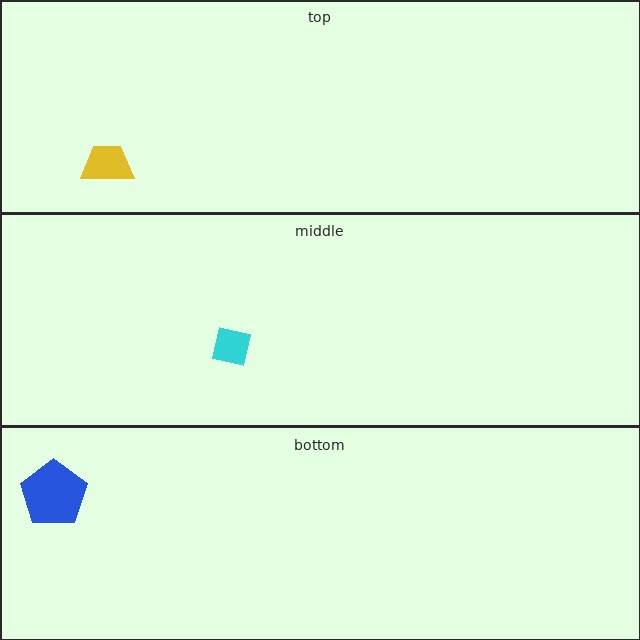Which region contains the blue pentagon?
The bottom region.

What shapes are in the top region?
The yellow trapezoid.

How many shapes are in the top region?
1.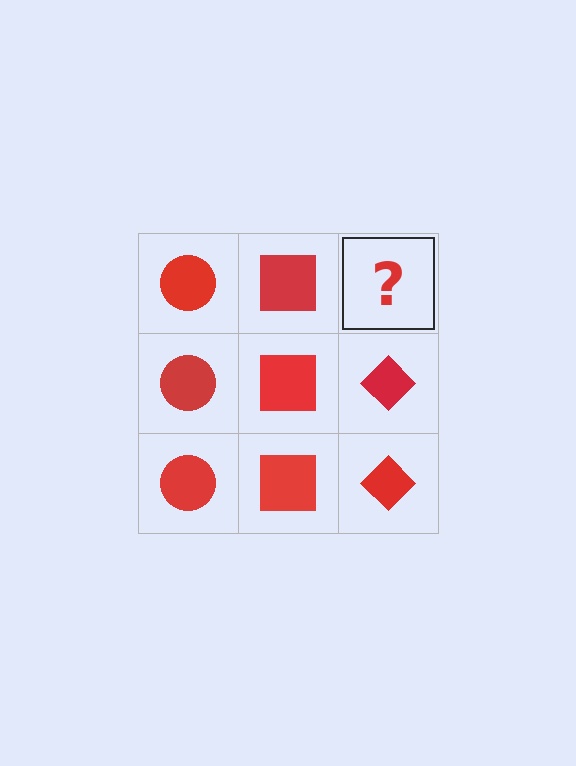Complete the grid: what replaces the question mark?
The question mark should be replaced with a red diamond.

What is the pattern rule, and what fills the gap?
The rule is that each column has a consistent shape. The gap should be filled with a red diamond.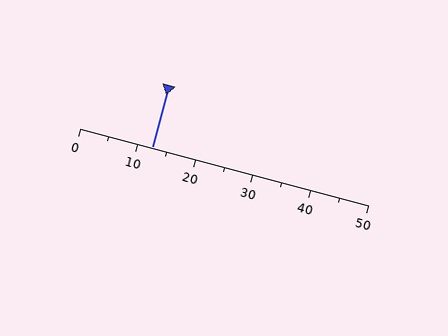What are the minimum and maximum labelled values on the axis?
The axis runs from 0 to 50.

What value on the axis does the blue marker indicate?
The marker indicates approximately 12.5.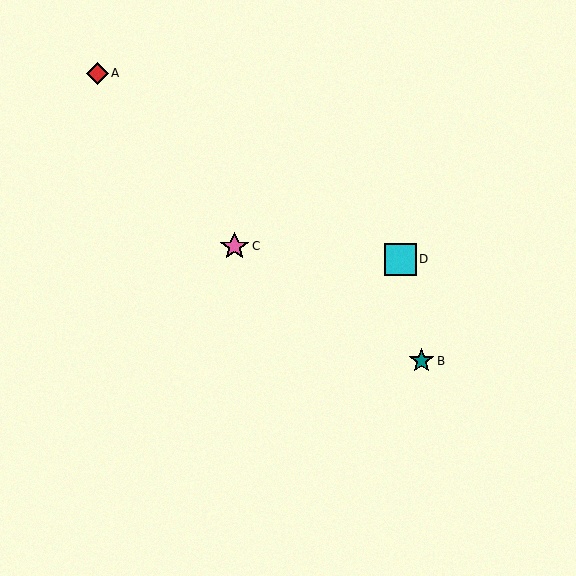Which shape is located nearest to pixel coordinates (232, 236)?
The pink star (labeled C) at (234, 246) is nearest to that location.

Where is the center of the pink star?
The center of the pink star is at (234, 246).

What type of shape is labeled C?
Shape C is a pink star.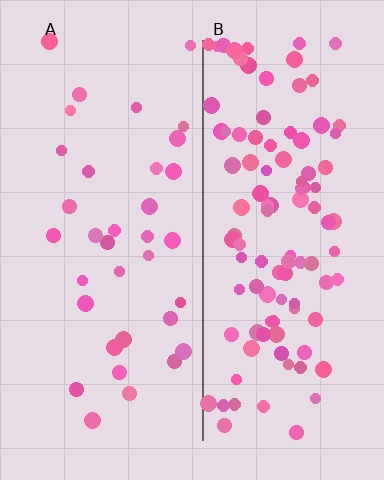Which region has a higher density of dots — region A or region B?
B (the right).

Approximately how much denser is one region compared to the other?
Approximately 3.0× — region B over region A.